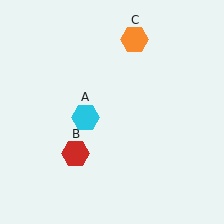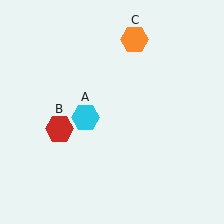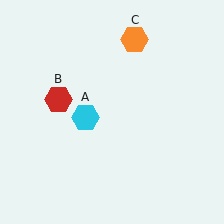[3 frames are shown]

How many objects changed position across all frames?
1 object changed position: red hexagon (object B).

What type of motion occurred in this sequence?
The red hexagon (object B) rotated clockwise around the center of the scene.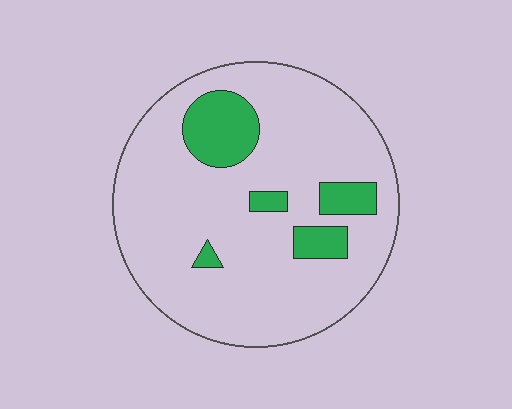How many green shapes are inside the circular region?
5.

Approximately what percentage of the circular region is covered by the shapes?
Approximately 15%.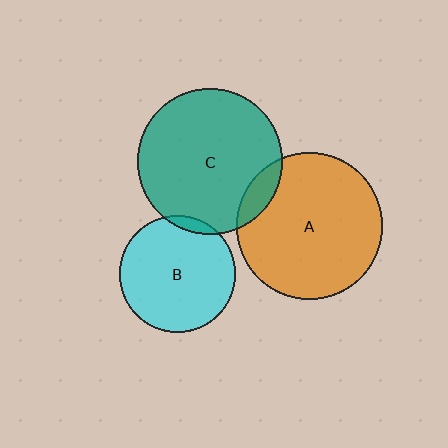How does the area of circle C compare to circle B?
Approximately 1.6 times.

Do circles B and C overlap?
Yes.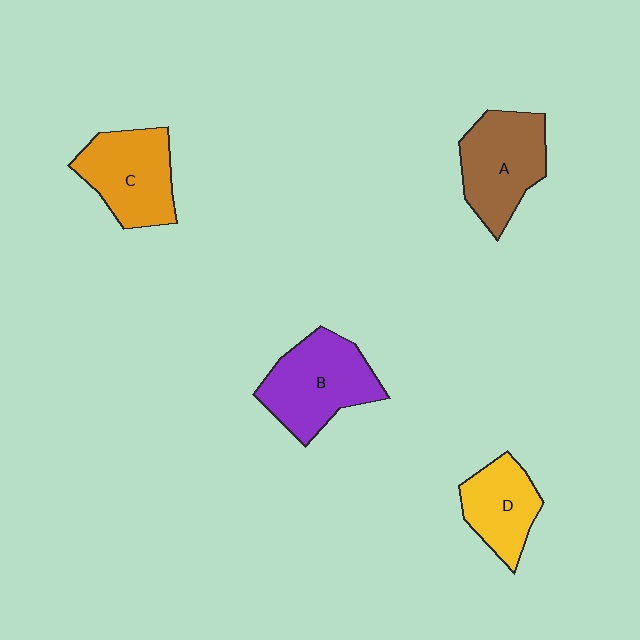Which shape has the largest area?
Shape B (purple).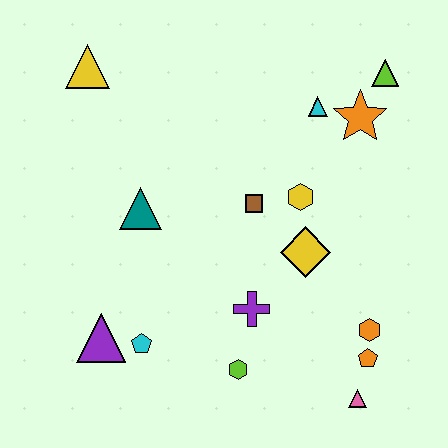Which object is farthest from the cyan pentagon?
The lime triangle is farthest from the cyan pentagon.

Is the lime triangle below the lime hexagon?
No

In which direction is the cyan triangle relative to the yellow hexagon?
The cyan triangle is above the yellow hexagon.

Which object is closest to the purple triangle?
The cyan pentagon is closest to the purple triangle.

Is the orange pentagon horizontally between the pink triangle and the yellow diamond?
No